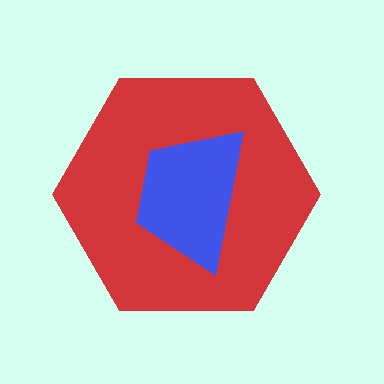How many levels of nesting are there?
2.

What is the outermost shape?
The red hexagon.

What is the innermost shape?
The blue trapezoid.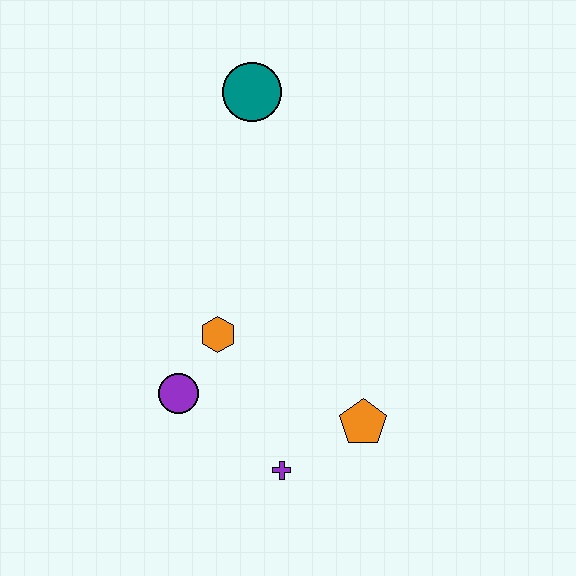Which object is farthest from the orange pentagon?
The teal circle is farthest from the orange pentagon.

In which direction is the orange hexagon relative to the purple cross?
The orange hexagon is above the purple cross.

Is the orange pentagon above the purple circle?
No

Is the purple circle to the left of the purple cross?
Yes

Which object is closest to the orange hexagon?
The purple circle is closest to the orange hexagon.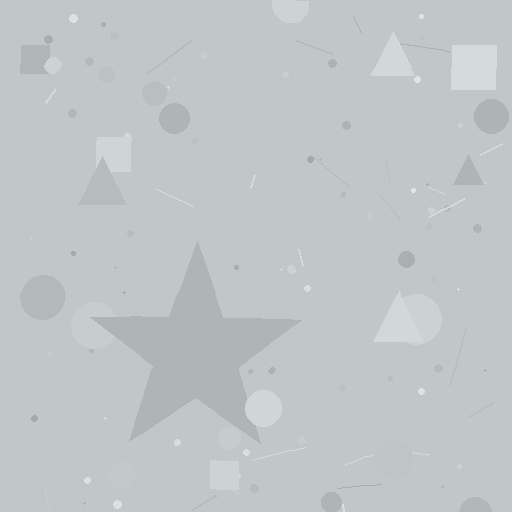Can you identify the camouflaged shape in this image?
The camouflaged shape is a star.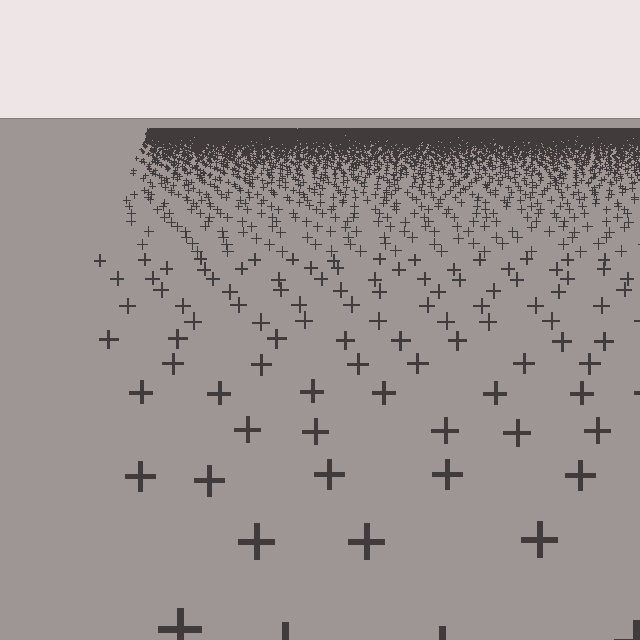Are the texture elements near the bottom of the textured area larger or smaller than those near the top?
Larger. Near the bottom, elements are closer to the viewer and appear at a bigger on-screen size.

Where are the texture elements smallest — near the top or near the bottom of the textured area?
Near the top.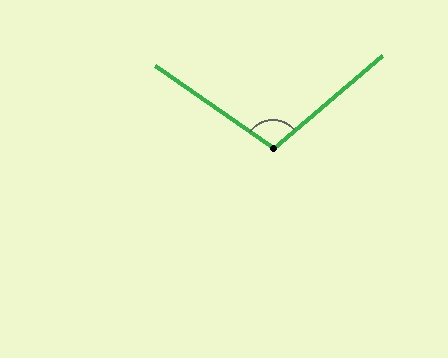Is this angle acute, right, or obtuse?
It is obtuse.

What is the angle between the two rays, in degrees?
Approximately 105 degrees.